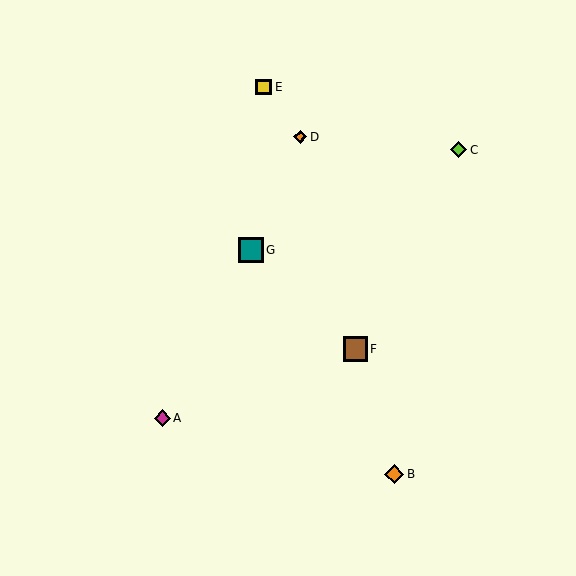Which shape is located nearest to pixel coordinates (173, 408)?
The magenta diamond (labeled A) at (162, 418) is nearest to that location.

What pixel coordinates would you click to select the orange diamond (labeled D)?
Click at (300, 137) to select the orange diamond D.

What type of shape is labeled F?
Shape F is a brown square.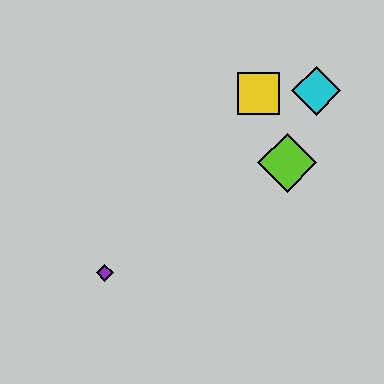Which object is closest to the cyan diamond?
The yellow square is closest to the cyan diamond.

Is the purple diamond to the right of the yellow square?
No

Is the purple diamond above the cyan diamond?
No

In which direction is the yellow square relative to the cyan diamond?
The yellow square is to the left of the cyan diamond.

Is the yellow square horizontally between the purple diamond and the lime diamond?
Yes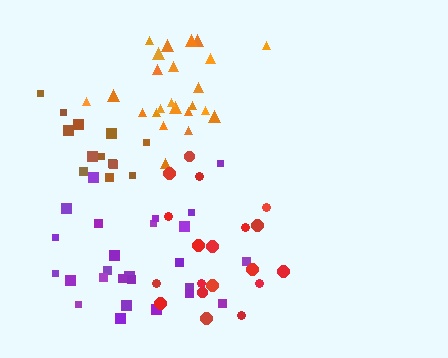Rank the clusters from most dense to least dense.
orange, purple, brown, red.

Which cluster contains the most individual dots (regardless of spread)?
Purple (26).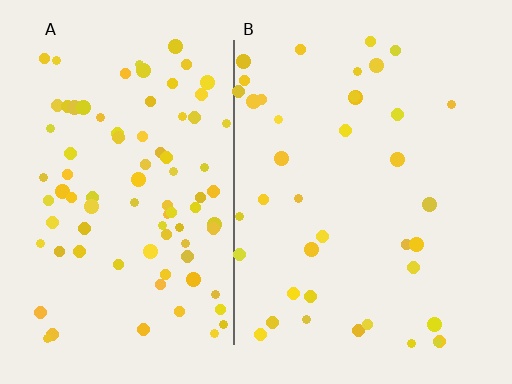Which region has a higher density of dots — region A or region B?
A (the left).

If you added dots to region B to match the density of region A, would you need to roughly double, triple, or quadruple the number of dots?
Approximately double.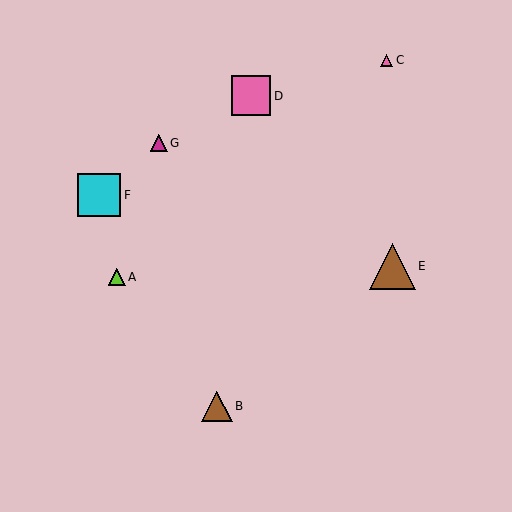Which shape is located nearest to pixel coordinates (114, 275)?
The lime triangle (labeled A) at (117, 277) is nearest to that location.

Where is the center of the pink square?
The center of the pink square is at (251, 96).